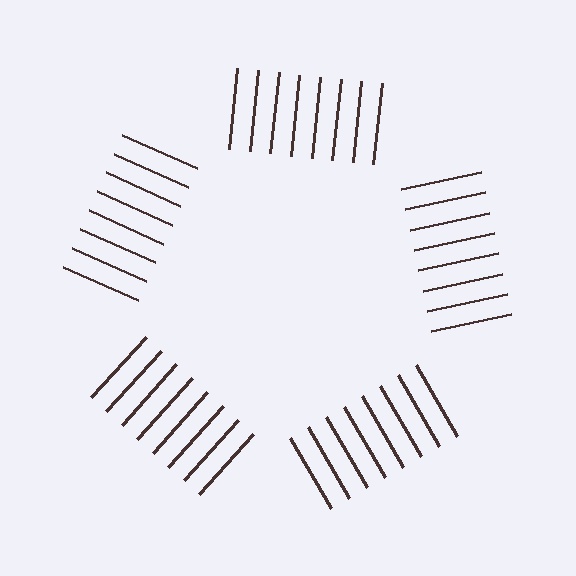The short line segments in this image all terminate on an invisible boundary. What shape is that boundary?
An illusory pentagon — the line segments terminate on its edges but no continuous stroke is drawn.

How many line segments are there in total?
40 — 8 along each of the 5 edges.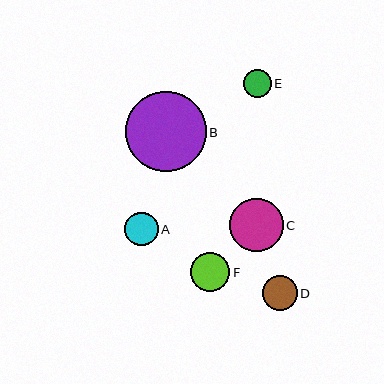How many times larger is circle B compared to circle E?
Circle B is approximately 2.8 times the size of circle E.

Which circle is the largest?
Circle B is the largest with a size of approximately 80 pixels.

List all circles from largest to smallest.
From largest to smallest: B, C, F, D, A, E.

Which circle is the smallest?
Circle E is the smallest with a size of approximately 28 pixels.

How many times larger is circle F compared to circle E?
Circle F is approximately 1.4 times the size of circle E.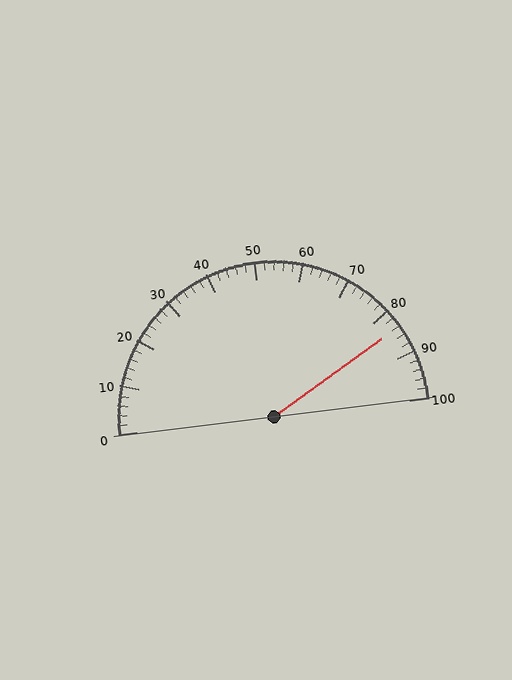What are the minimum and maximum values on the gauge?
The gauge ranges from 0 to 100.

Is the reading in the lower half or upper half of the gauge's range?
The reading is in the upper half of the range (0 to 100).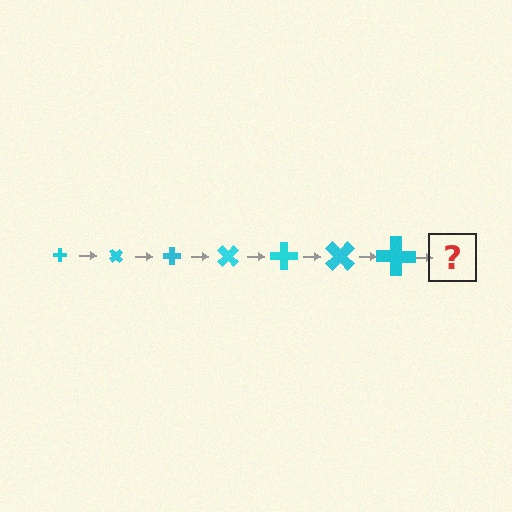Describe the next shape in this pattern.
It should be a cross, larger than the previous one and rotated 315 degrees from the start.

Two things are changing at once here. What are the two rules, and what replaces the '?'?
The two rules are that the cross grows larger each step and it rotates 45 degrees each step. The '?' should be a cross, larger than the previous one and rotated 315 degrees from the start.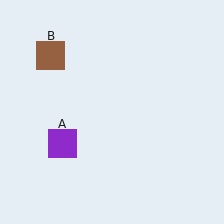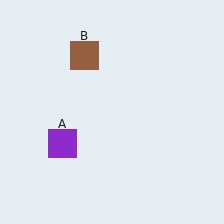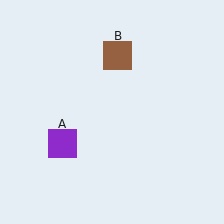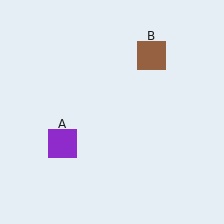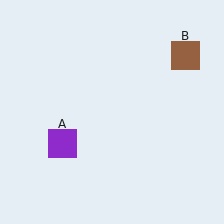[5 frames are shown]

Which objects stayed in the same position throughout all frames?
Purple square (object A) remained stationary.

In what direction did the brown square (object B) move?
The brown square (object B) moved right.